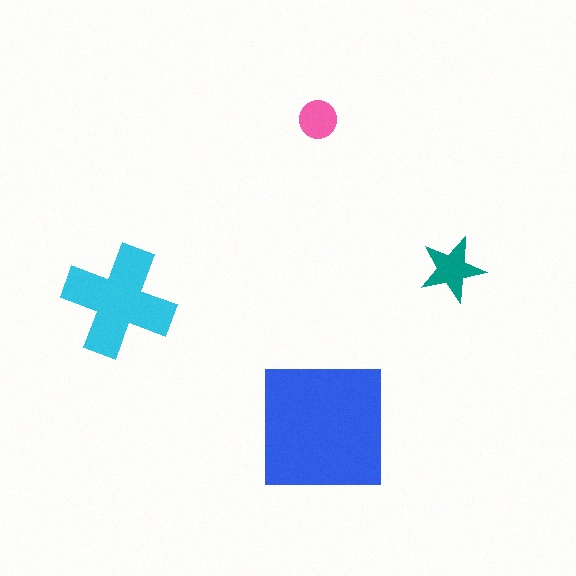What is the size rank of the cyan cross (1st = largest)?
2nd.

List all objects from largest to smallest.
The blue square, the cyan cross, the teal star, the pink circle.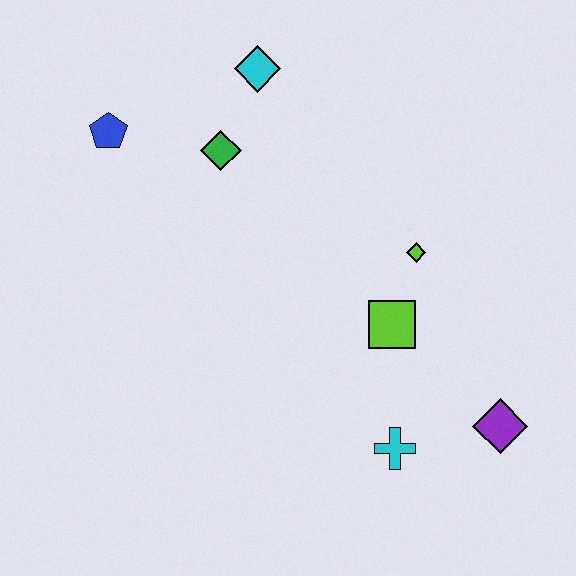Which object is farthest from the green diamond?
The purple diamond is farthest from the green diamond.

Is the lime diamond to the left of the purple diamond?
Yes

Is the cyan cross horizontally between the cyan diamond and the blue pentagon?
No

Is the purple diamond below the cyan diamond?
Yes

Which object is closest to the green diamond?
The cyan diamond is closest to the green diamond.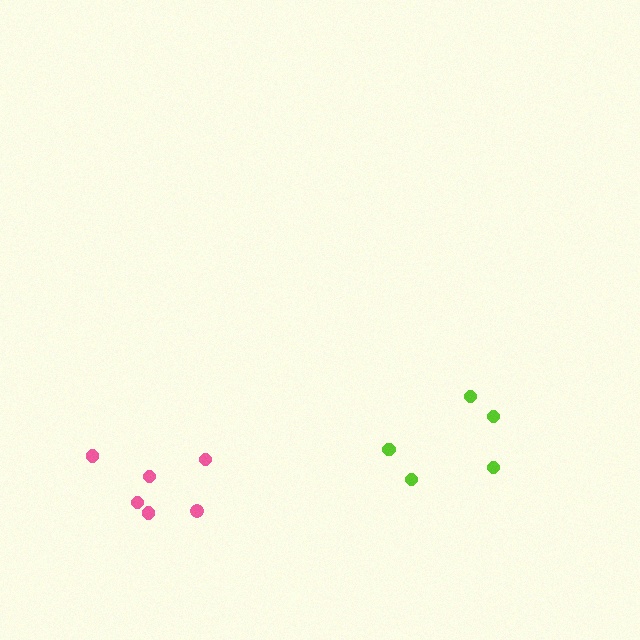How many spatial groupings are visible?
There are 2 spatial groupings.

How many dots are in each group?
Group 1: 6 dots, Group 2: 5 dots (11 total).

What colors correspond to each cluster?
The clusters are colored: pink, lime.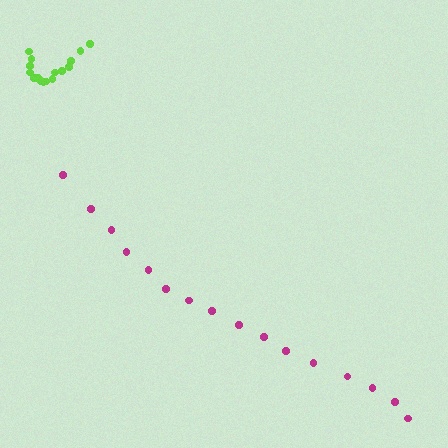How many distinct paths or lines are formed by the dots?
There are 2 distinct paths.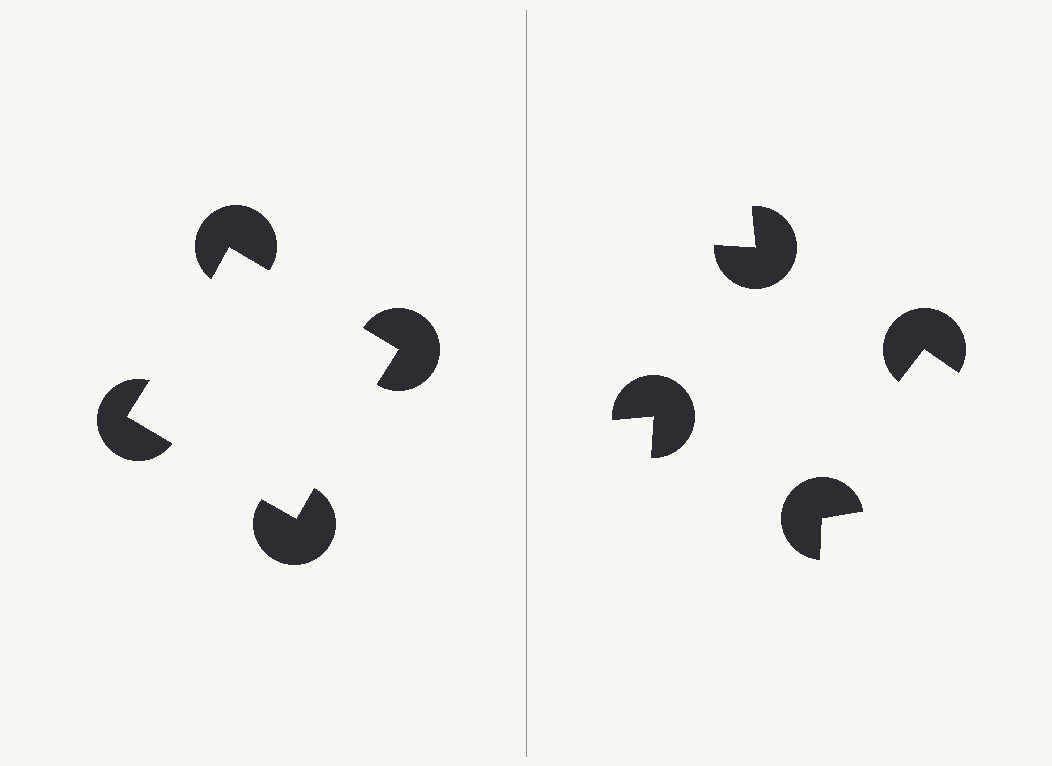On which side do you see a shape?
An illusory square appears on the left side. On the right side the wedge cuts are rotated, so no coherent shape forms.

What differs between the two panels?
The pac-man discs are positioned identically on both sides; only the wedge orientations differ. On the left they align to a square; on the right they are misaligned.